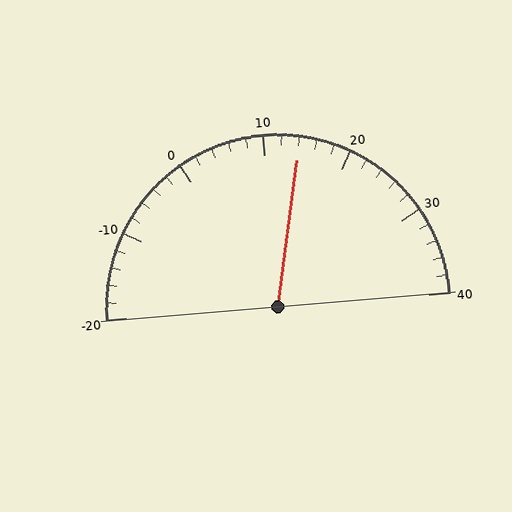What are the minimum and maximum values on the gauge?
The gauge ranges from -20 to 40.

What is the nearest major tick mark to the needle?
The nearest major tick mark is 10.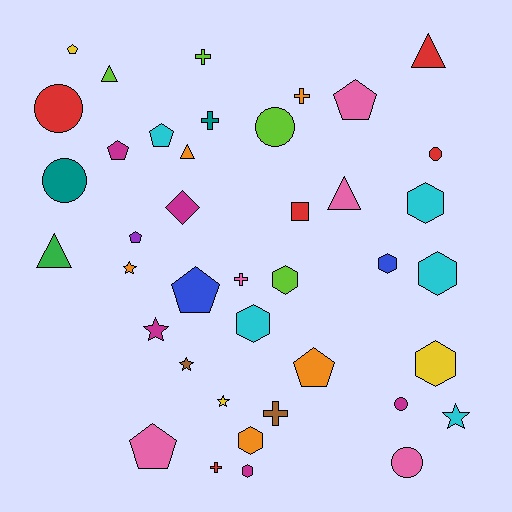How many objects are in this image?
There are 40 objects.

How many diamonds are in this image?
There is 1 diamond.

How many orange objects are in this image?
There are 5 orange objects.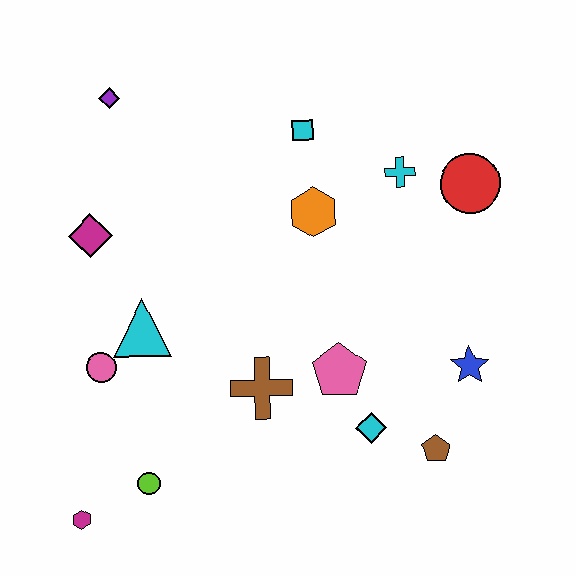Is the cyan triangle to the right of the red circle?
No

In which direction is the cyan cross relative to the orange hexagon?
The cyan cross is to the right of the orange hexagon.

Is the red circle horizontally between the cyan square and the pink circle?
No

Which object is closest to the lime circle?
The magenta hexagon is closest to the lime circle.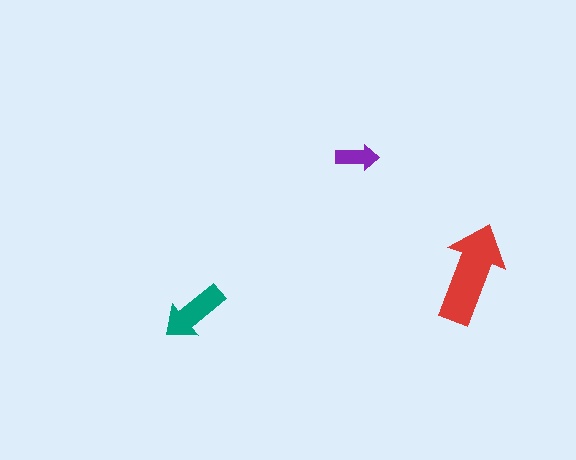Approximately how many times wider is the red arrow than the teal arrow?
About 1.5 times wider.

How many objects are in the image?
There are 3 objects in the image.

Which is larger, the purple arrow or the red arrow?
The red one.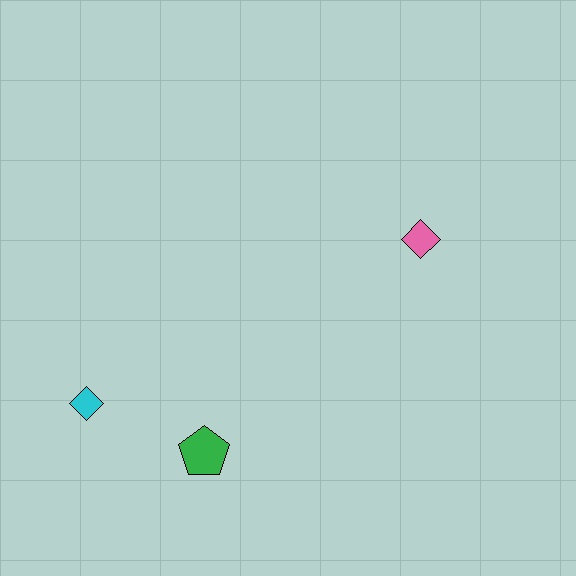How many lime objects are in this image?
There are no lime objects.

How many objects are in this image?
There are 3 objects.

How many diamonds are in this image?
There are 2 diamonds.